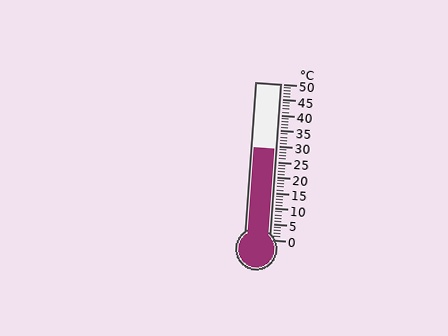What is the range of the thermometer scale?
The thermometer scale ranges from 0°C to 50°C.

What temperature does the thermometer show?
The thermometer shows approximately 29°C.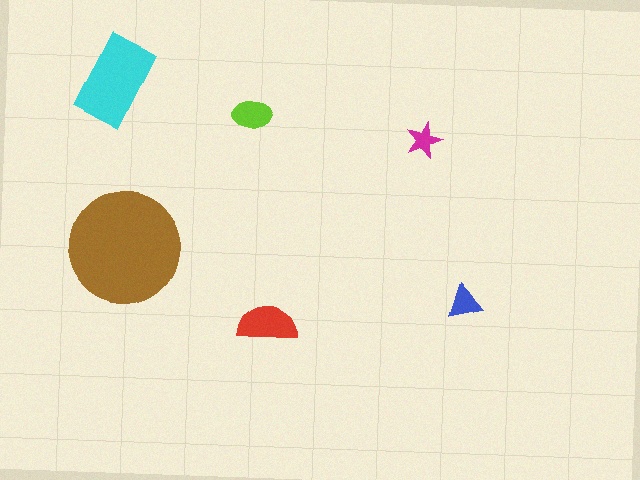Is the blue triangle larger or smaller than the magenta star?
Larger.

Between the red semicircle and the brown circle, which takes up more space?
The brown circle.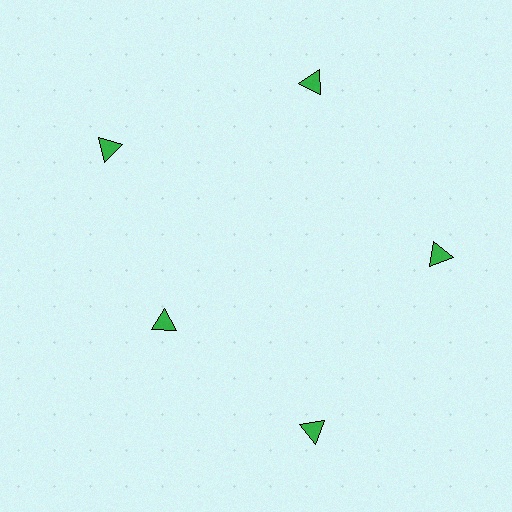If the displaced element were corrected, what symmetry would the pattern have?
It would have 5-fold rotational symmetry — the pattern would map onto itself every 72 degrees.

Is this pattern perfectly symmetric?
No. The 5 green triangles are arranged in a ring, but one element near the 8 o'clock position is pulled inward toward the center, breaking the 5-fold rotational symmetry.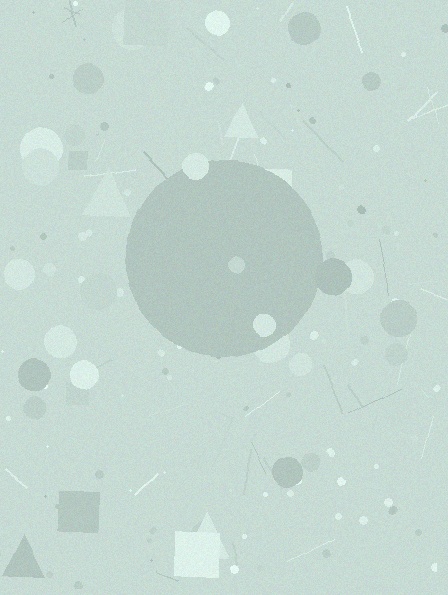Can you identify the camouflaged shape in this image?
The camouflaged shape is a circle.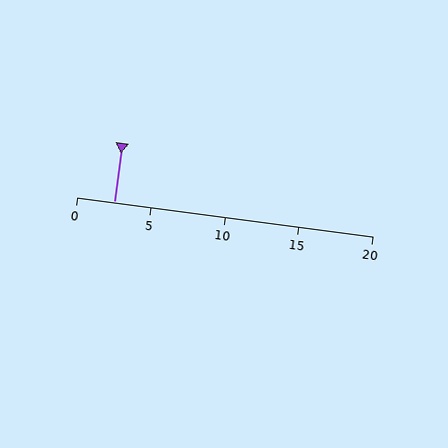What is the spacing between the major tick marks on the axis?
The major ticks are spaced 5 apart.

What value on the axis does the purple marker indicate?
The marker indicates approximately 2.5.